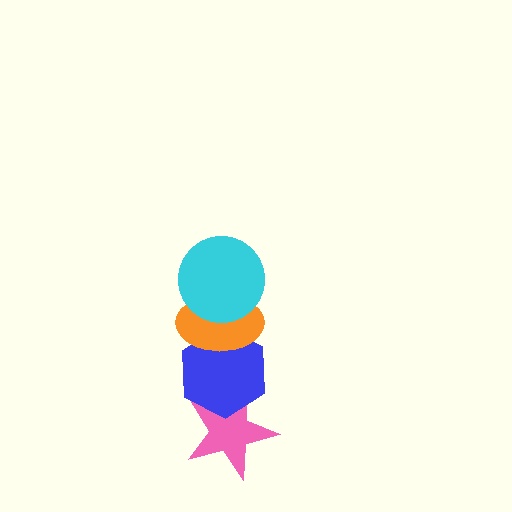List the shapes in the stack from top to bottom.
From top to bottom: the cyan circle, the orange ellipse, the blue hexagon, the pink star.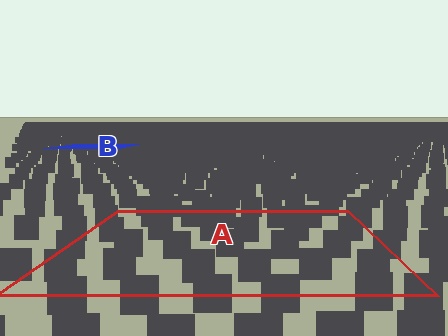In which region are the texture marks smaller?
The texture marks are smaller in region B, because it is farther away.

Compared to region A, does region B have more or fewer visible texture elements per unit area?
Region B has more texture elements per unit area — they are packed more densely because it is farther away.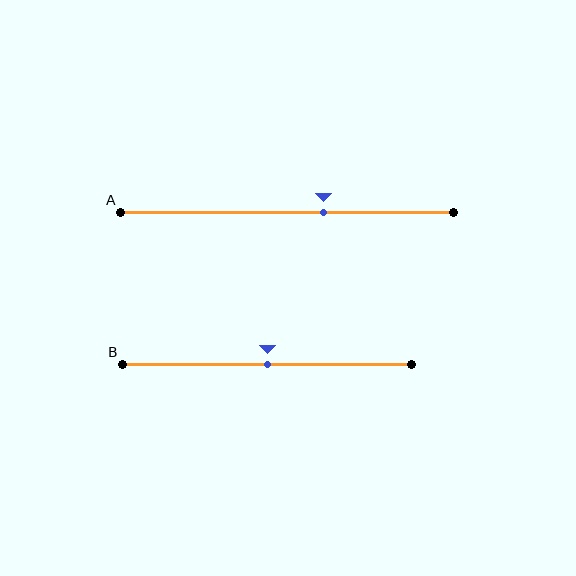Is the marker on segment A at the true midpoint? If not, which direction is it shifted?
No, the marker on segment A is shifted to the right by about 11% of the segment length.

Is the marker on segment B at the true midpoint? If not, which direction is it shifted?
Yes, the marker on segment B is at the true midpoint.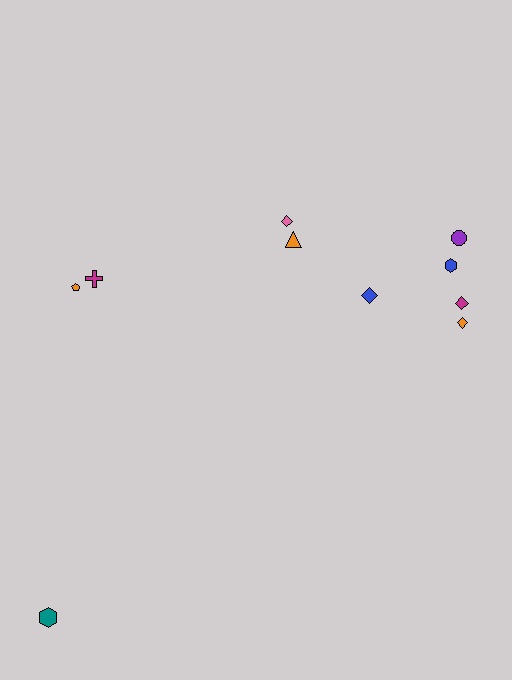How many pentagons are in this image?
There is 1 pentagon.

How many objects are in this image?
There are 10 objects.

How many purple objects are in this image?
There is 1 purple object.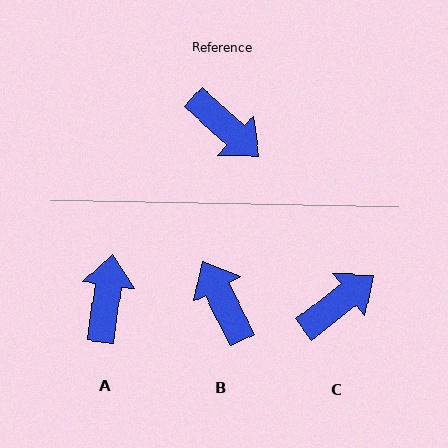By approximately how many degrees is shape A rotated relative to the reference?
Approximately 124 degrees counter-clockwise.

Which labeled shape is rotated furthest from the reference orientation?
B, about 159 degrees away.